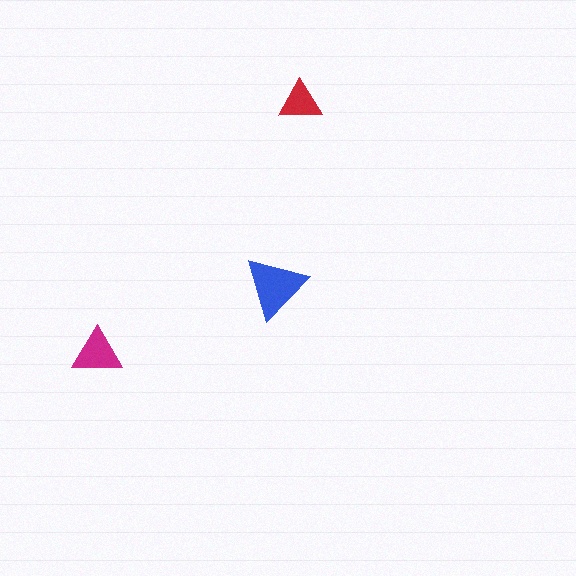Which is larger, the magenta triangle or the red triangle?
The magenta one.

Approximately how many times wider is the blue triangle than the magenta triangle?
About 1.5 times wider.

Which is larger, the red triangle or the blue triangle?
The blue one.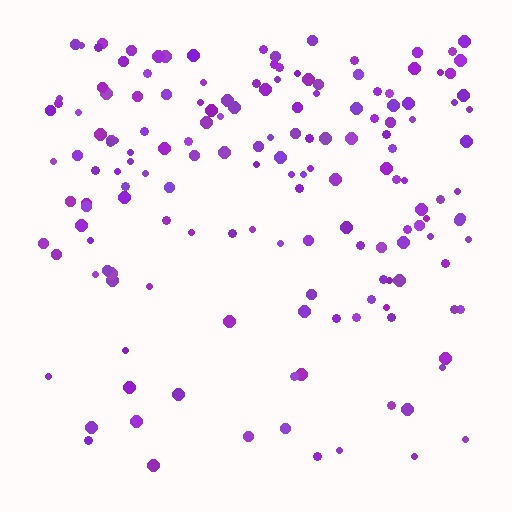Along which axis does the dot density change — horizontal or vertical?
Vertical.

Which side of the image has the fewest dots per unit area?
The bottom.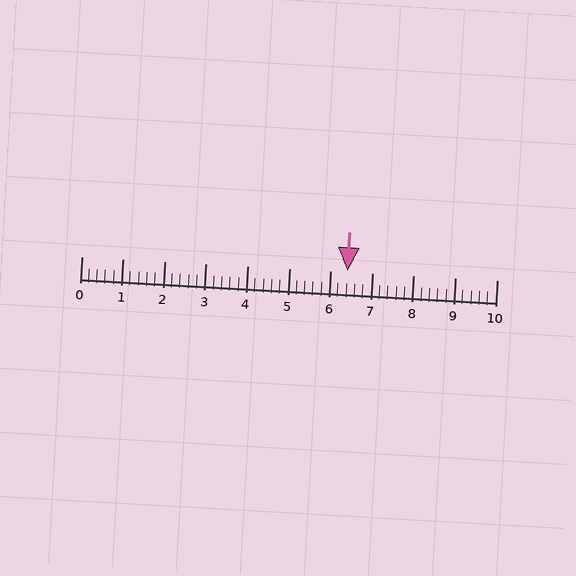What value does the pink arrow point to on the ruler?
The pink arrow points to approximately 6.4.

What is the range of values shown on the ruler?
The ruler shows values from 0 to 10.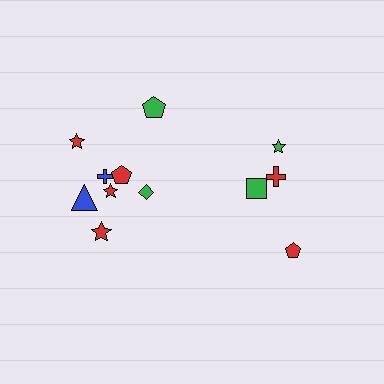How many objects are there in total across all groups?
There are 12 objects.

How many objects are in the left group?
There are 8 objects.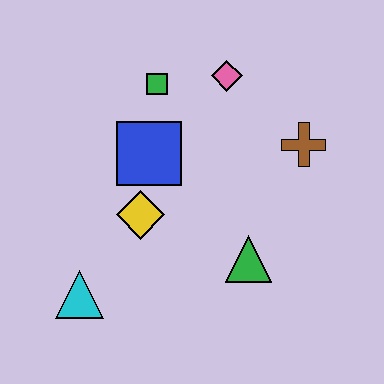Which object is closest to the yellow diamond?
The blue square is closest to the yellow diamond.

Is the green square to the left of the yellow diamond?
No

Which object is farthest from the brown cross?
The cyan triangle is farthest from the brown cross.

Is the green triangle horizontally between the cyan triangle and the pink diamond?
No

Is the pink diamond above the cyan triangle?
Yes